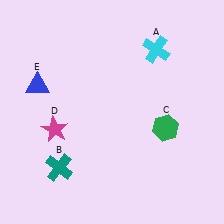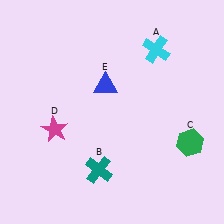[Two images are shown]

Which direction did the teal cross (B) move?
The teal cross (B) moved right.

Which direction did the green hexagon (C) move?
The green hexagon (C) moved right.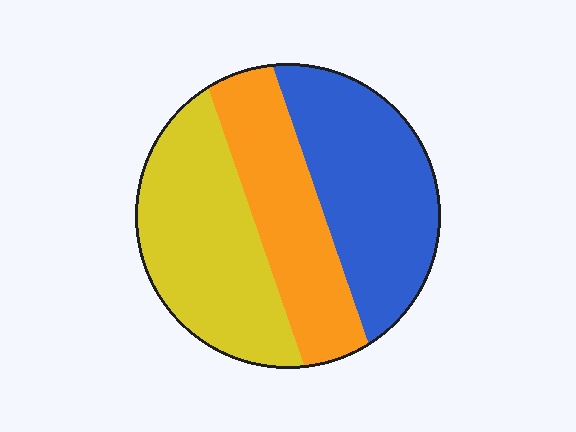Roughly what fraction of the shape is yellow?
Yellow takes up between a quarter and a half of the shape.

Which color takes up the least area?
Orange, at roughly 30%.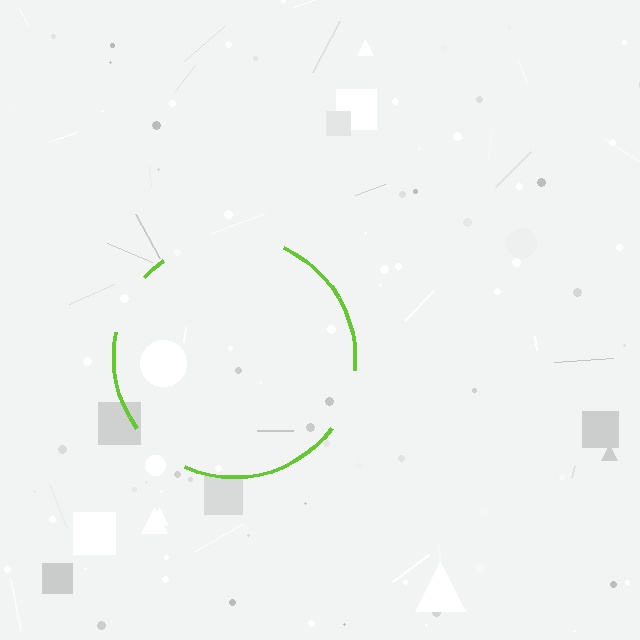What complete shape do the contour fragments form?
The contour fragments form a circle.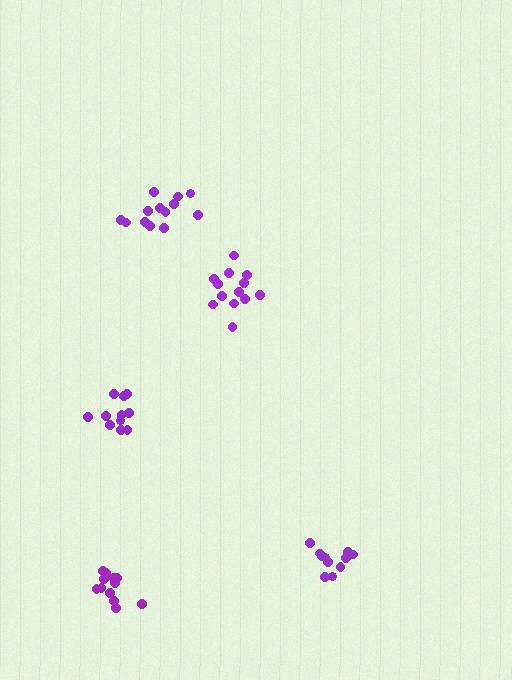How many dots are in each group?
Group 1: 12 dots, Group 2: 13 dots, Group 3: 13 dots, Group 4: 11 dots, Group 5: 11 dots (60 total).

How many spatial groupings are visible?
There are 5 spatial groupings.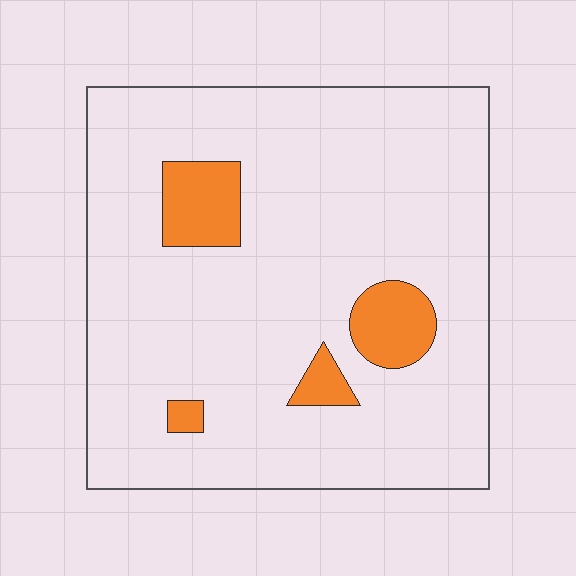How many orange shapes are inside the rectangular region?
4.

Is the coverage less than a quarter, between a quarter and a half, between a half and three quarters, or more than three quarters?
Less than a quarter.